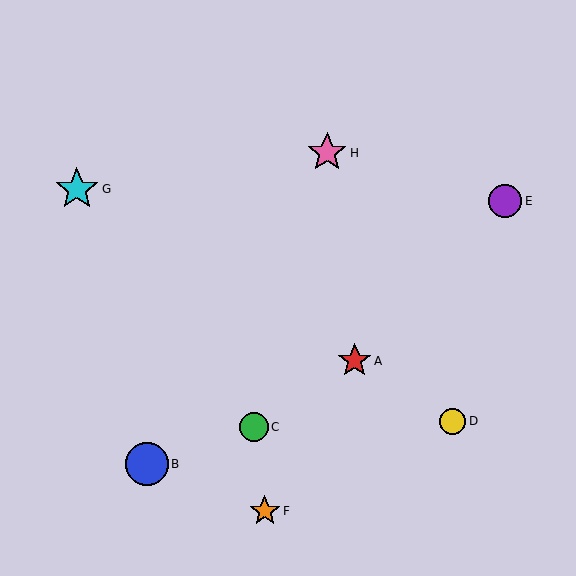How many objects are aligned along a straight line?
3 objects (A, D, G) are aligned along a straight line.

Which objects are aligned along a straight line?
Objects A, D, G are aligned along a straight line.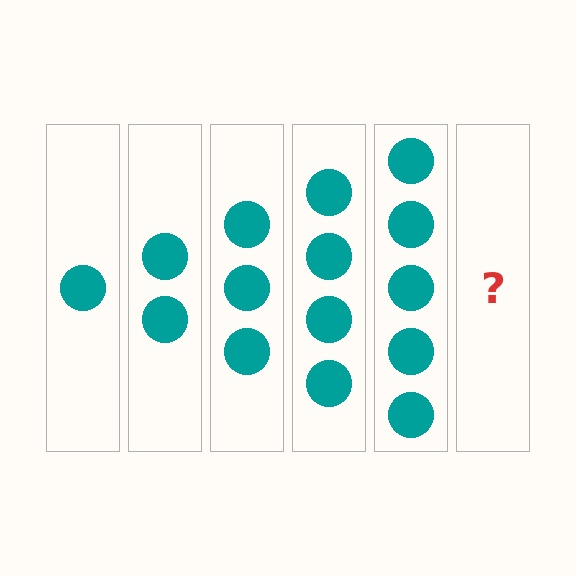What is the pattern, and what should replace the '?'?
The pattern is that each step adds one more circle. The '?' should be 6 circles.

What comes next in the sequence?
The next element should be 6 circles.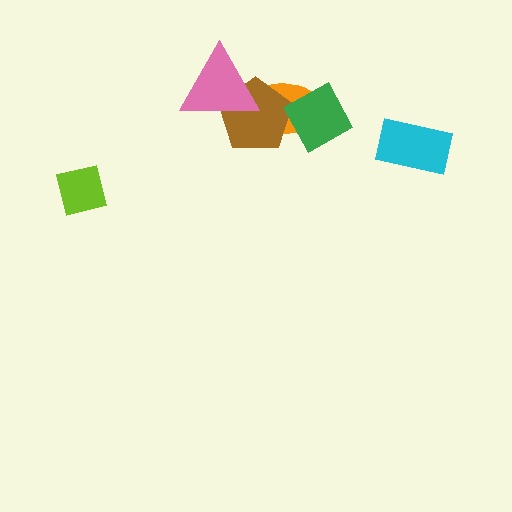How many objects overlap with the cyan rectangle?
0 objects overlap with the cyan rectangle.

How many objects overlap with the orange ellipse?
3 objects overlap with the orange ellipse.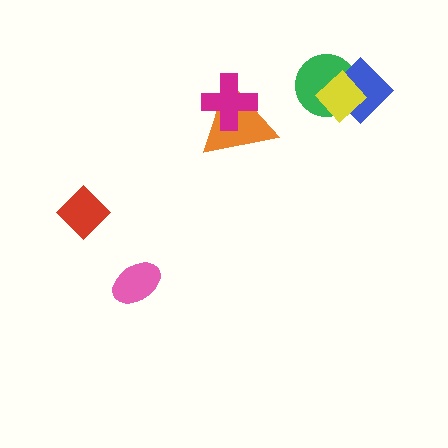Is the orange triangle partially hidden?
Yes, it is partially covered by another shape.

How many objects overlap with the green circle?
2 objects overlap with the green circle.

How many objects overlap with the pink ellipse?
0 objects overlap with the pink ellipse.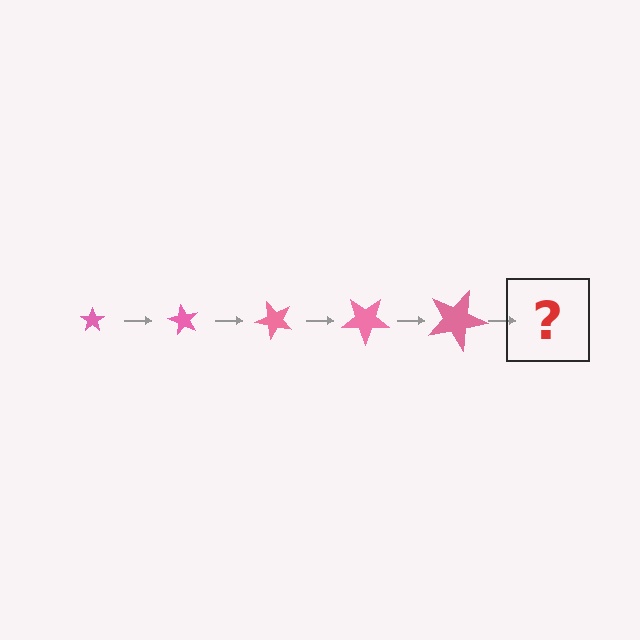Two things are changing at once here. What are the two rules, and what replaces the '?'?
The two rules are that the star grows larger each step and it rotates 60 degrees each step. The '?' should be a star, larger than the previous one and rotated 300 degrees from the start.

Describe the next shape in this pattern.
It should be a star, larger than the previous one and rotated 300 degrees from the start.